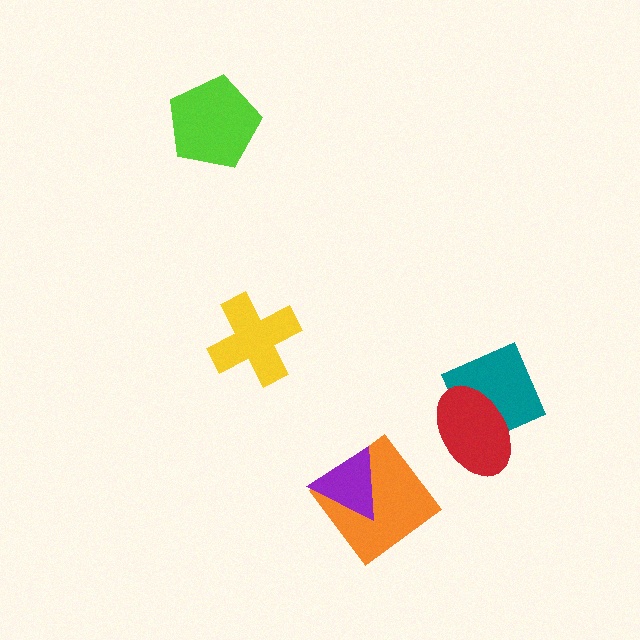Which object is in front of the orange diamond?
The purple triangle is in front of the orange diamond.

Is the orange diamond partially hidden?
Yes, it is partially covered by another shape.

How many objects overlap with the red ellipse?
1 object overlaps with the red ellipse.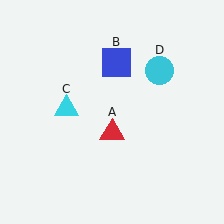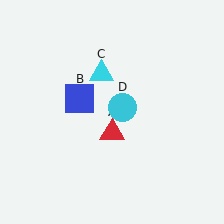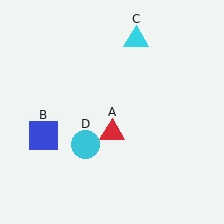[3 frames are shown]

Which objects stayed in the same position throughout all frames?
Red triangle (object A) remained stationary.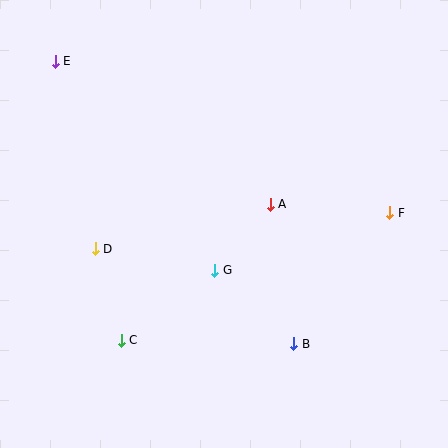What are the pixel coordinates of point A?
Point A is at (270, 204).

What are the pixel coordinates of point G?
Point G is at (215, 270).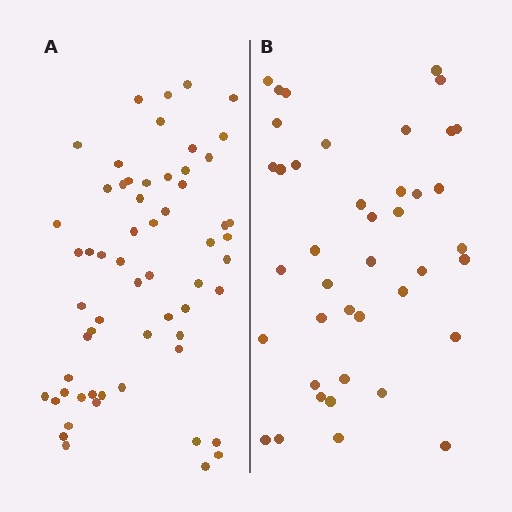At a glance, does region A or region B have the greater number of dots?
Region A (the left region) has more dots.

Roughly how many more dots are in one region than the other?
Region A has approximately 20 more dots than region B.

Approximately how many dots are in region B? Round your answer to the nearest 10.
About 40 dots. (The exact count is 41, which rounds to 40.)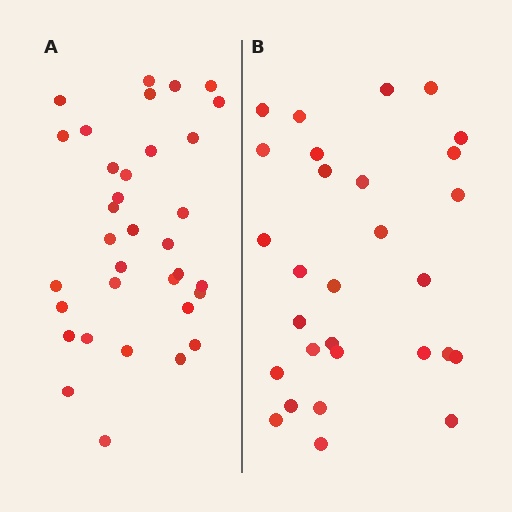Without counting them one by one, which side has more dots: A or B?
Region A (the left region) has more dots.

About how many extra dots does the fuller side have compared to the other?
Region A has about 5 more dots than region B.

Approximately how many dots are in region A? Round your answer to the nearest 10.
About 30 dots. (The exact count is 34, which rounds to 30.)